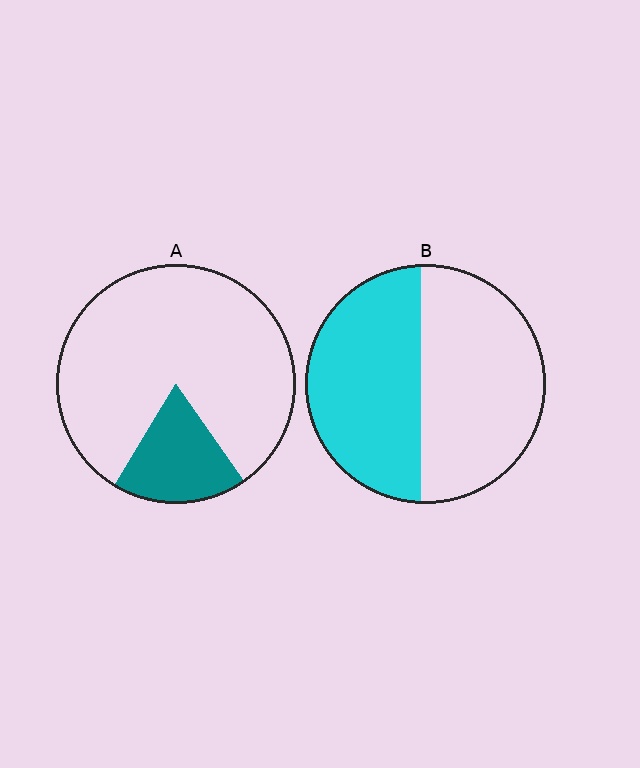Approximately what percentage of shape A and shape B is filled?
A is approximately 20% and B is approximately 50%.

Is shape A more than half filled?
No.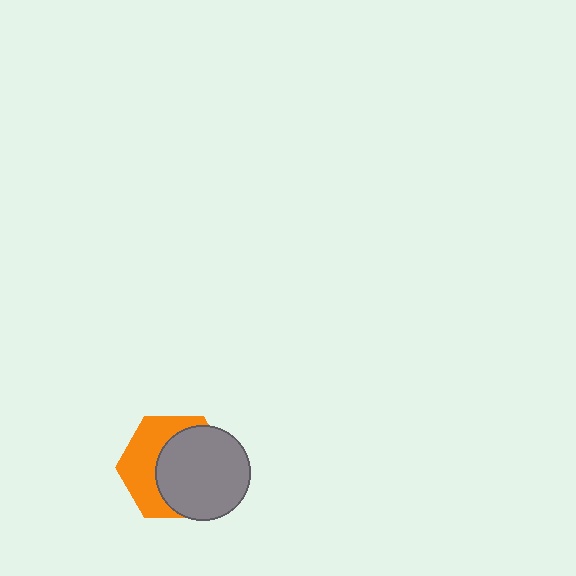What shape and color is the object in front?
The object in front is a gray circle.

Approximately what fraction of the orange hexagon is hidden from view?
Roughly 56% of the orange hexagon is hidden behind the gray circle.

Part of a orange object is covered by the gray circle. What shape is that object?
It is a hexagon.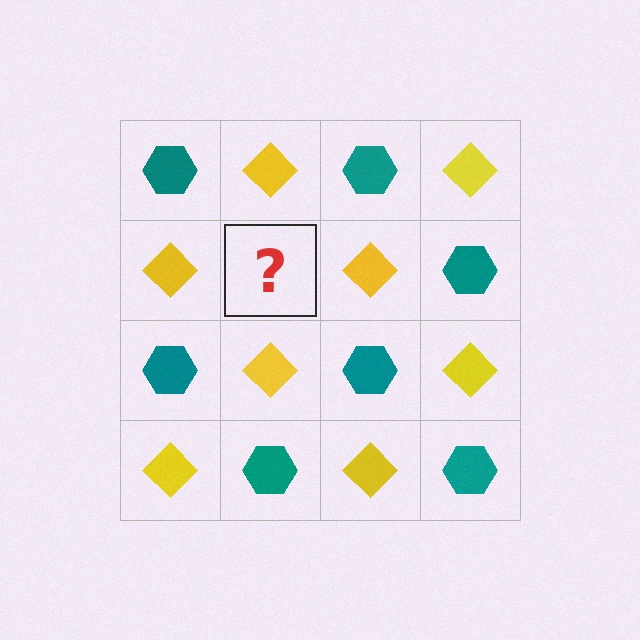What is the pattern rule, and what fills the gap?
The rule is that it alternates teal hexagon and yellow diamond in a checkerboard pattern. The gap should be filled with a teal hexagon.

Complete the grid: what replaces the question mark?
The question mark should be replaced with a teal hexagon.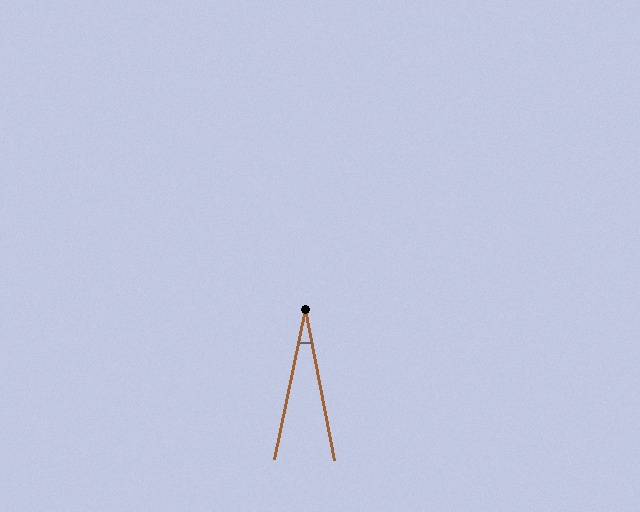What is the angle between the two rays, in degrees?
Approximately 23 degrees.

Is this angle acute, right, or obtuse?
It is acute.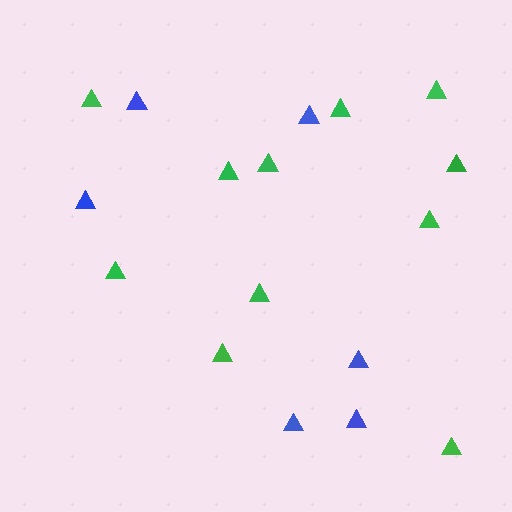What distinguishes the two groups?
There are 2 groups: one group of green triangles (11) and one group of blue triangles (6).